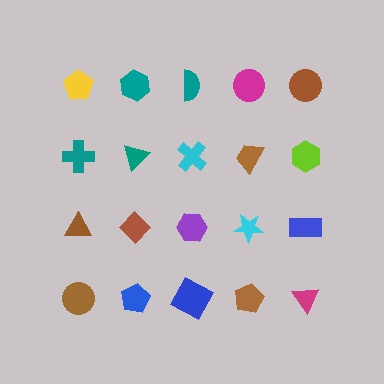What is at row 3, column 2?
A brown diamond.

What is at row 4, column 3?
A blue square.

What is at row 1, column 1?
A yellow pentagon.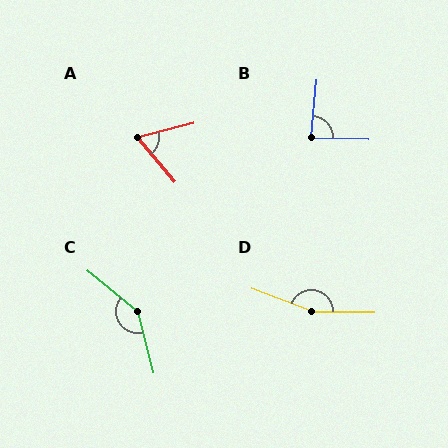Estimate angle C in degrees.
Approximately 143 degrees.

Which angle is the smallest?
A, at approximately 64 degrees.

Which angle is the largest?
D, at approximately 159 degrees.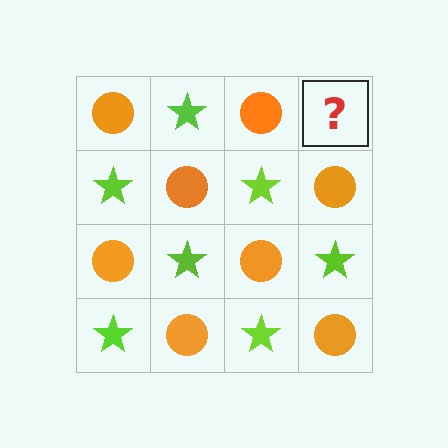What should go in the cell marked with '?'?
The missing cell should contain a lime star.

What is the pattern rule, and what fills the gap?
The rule is that it alternates orange circle and lime star in a checkerboard pattern. The gap should be filled with a lime star.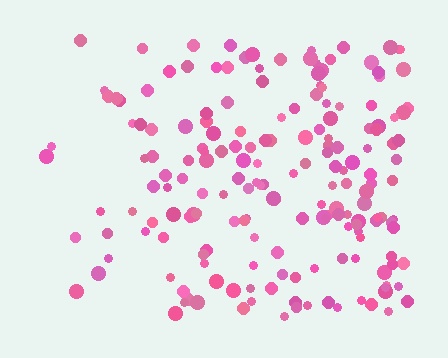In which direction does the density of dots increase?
From left to right, with the right side densest.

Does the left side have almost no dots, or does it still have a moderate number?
Still a moderate number, just noticeably fewer than the right.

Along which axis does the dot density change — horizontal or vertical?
Horizontal.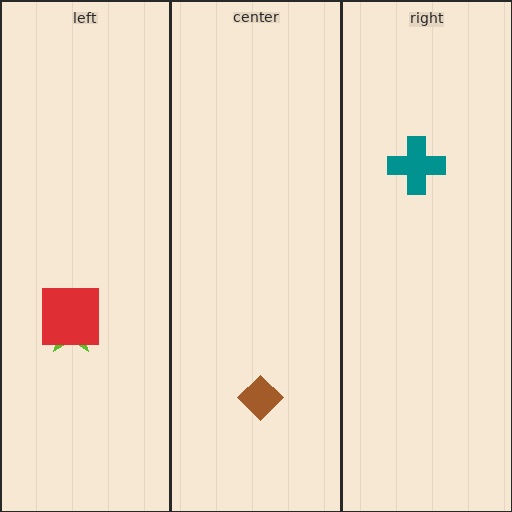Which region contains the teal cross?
The right region.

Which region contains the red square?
The left region.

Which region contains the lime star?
The left region.